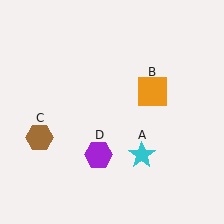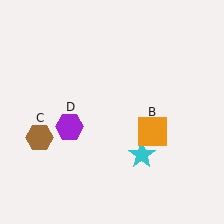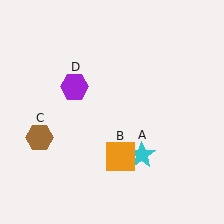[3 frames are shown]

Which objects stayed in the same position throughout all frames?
Cyan star (object A) and brown hexagon (object C) remained stationary.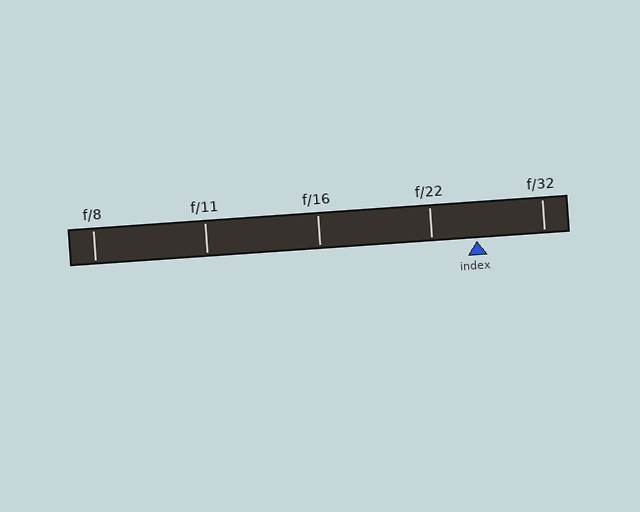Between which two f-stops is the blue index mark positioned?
The index mark is between f/22 and f/32.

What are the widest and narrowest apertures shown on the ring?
The widest aperture shown is f/8 and the narrowest is f/32.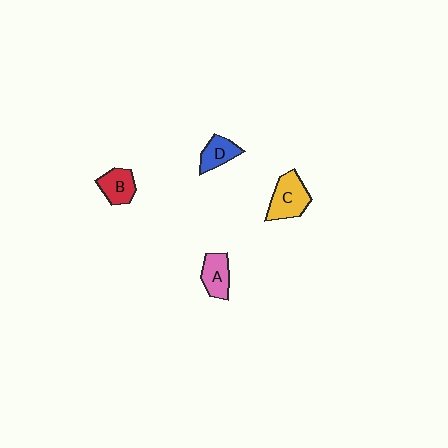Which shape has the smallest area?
Shape D (blue).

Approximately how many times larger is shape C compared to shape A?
Approximately 1.4 times.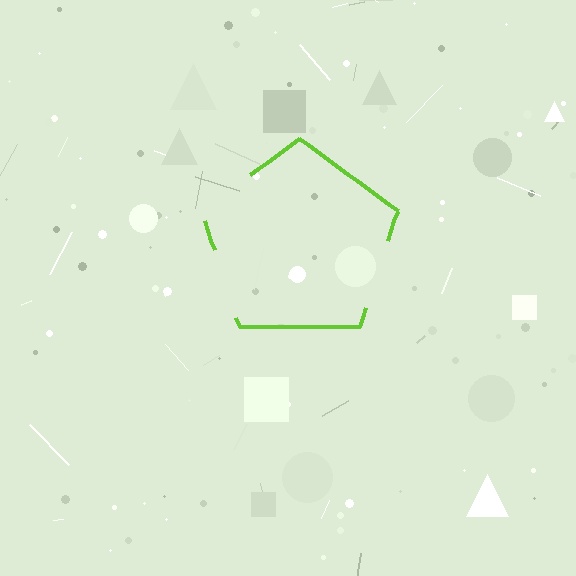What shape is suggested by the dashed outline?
The dashed outline suggests a pentagon.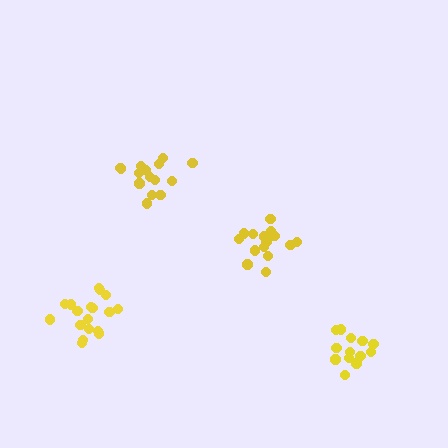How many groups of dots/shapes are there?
There are 4 groups.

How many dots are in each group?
Group 1: 16 dots, Group 2: 13 dots, Group 3: 18 dots, Group 4: 15 dots (62 total).